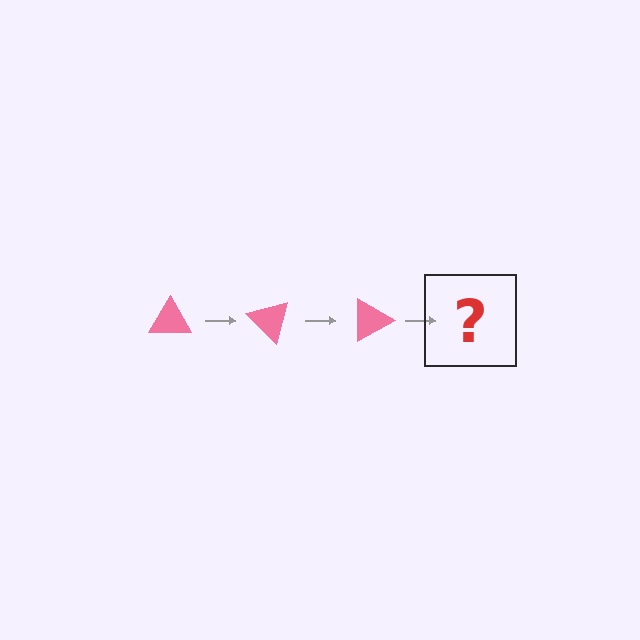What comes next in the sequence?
The next element should be a pink triangle rotated 135 degrees.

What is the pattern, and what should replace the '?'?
The pattern is that the triangle rotates 45 degrees each step. The '?' should be a pink triangle rotated 135 degrees.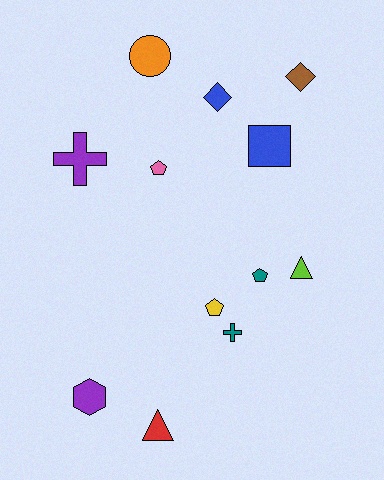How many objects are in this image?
There are 12 objects.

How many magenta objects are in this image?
There are no magenta objects.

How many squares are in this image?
There is 1 square.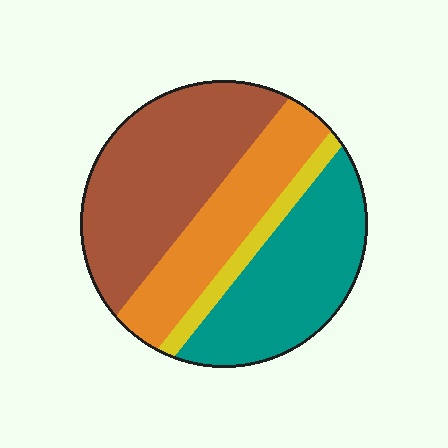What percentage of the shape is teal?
Teal takes up about one third (1/3) of the shape.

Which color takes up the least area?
Yellow, at roughly 10%.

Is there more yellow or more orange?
Orange.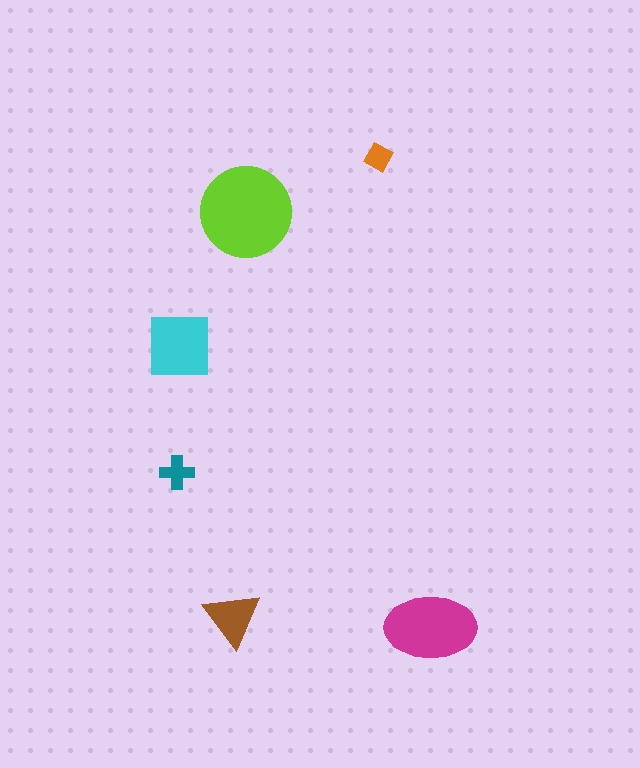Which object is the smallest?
The orange diamond.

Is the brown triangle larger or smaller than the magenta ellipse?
Smaller.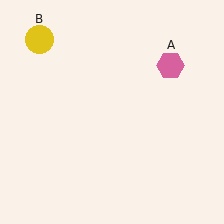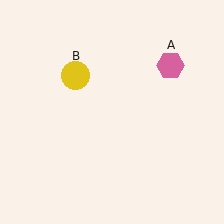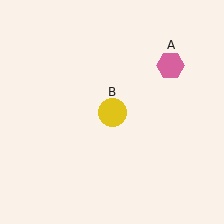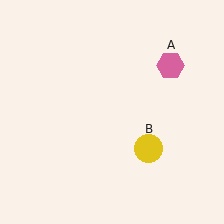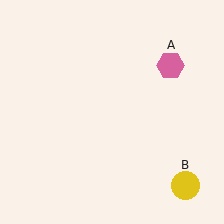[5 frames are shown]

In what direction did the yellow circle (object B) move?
The yellow circle (object B) moved down and to the right.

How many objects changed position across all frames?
1 object changed position: yellow circle (object B).